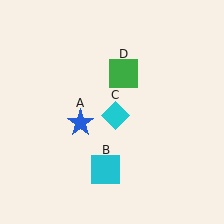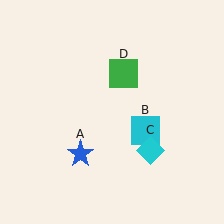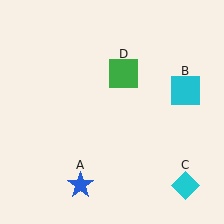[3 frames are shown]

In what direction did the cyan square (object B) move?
The cyan square (object B) moved up and to the right.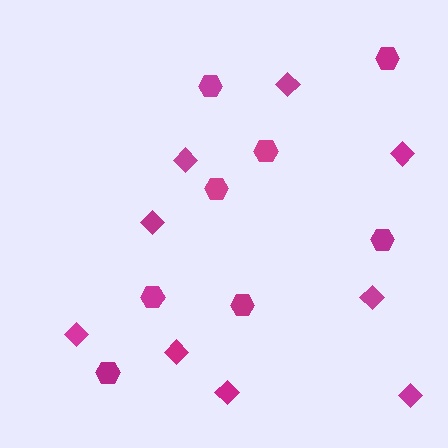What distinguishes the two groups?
There are 2 groups: one group of diamonds (9) and one group of hexagons (8).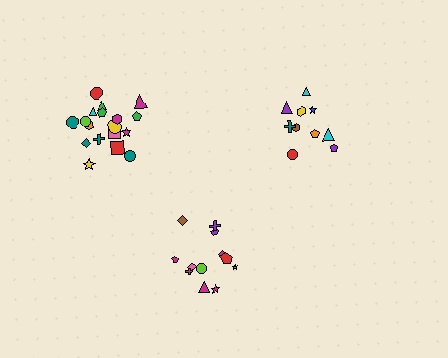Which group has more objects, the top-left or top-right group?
The top-left group.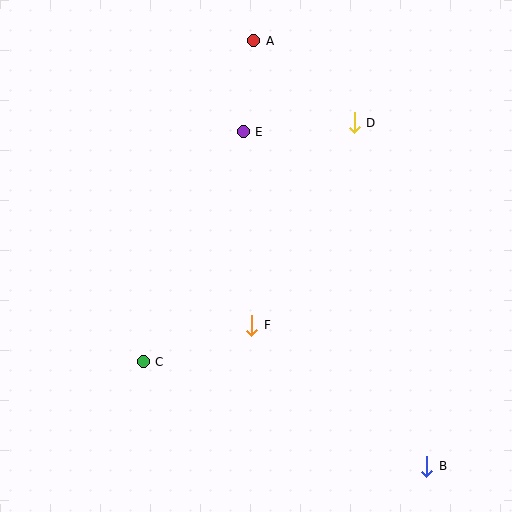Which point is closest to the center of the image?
Point F at (252, 325) is closest to the center.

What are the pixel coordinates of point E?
Point E is at (243, 132).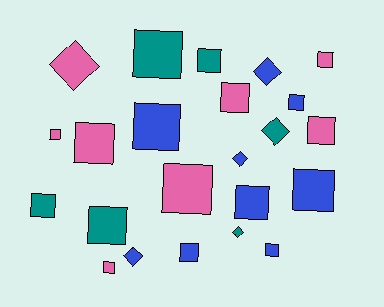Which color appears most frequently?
Blue, with 9 objects.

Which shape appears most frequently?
Square, with 17 objects.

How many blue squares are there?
There are 6 blue squares.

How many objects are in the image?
There are 23 objects.